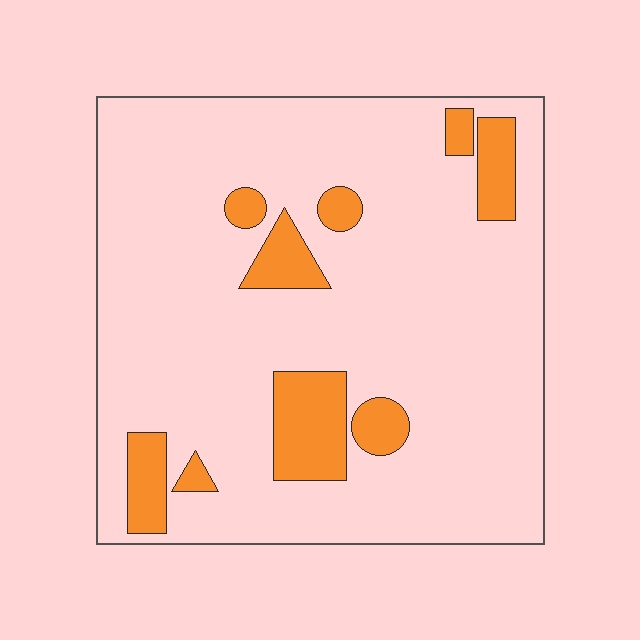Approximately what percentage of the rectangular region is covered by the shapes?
Approximately 15%.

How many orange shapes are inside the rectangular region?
9.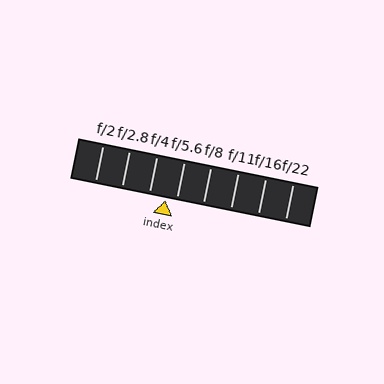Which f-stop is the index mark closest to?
The index mark is closest to f/5.6.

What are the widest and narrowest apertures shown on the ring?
The widest aperture shown is f/2 and the narrowest is f/22.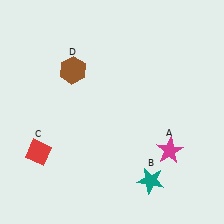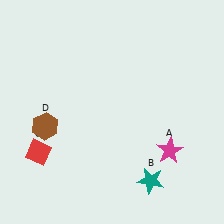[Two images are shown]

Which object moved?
The brown hexagon (D) moved down.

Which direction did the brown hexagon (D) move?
The brown hexagon (D) moved down.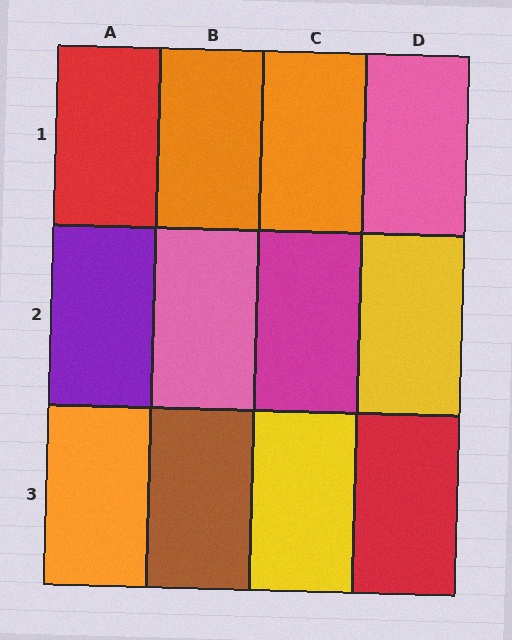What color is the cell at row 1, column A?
Red.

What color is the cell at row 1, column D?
Pink.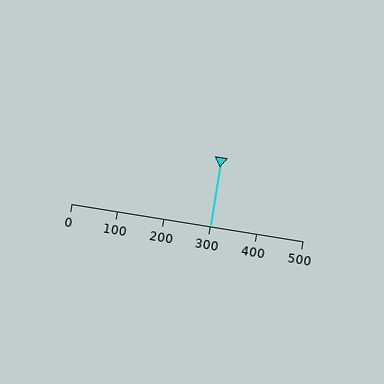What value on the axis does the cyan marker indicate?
The marker indicates approximately 300.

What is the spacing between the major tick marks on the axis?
The major ticks are spaced 100 apart.